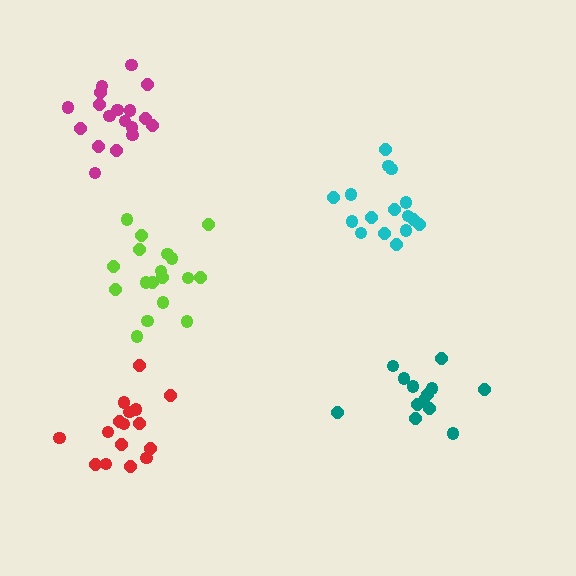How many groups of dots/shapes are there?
There are 5 groups.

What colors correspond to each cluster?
The clusters are colored: teal, cyan, lime, magenta, red.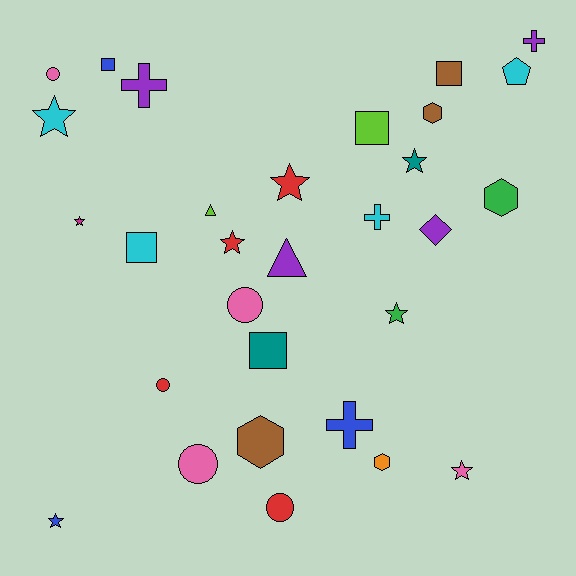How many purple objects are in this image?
There are 4 purple objects.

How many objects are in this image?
There are 30 objects.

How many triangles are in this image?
There are 2 triangles.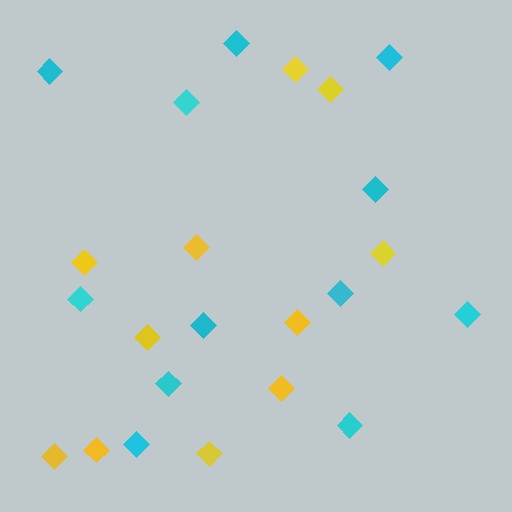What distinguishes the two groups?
There are 2 groups: one group of yellow diamonds (11) and one group of cyan diamonds (12).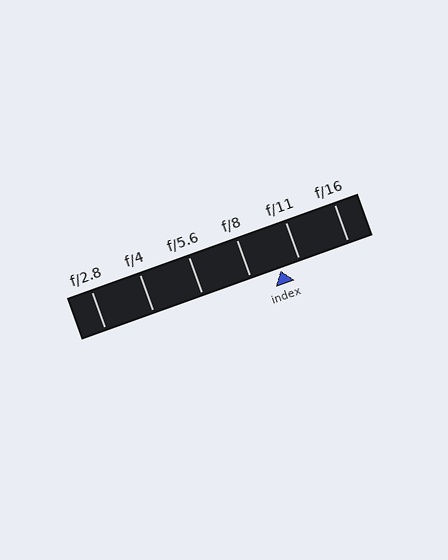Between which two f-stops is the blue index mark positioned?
The index mark is between f/8 and f/11.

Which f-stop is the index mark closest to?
The index mark is closest to f/11.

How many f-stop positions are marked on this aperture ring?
There are 6 f-stop positions marked.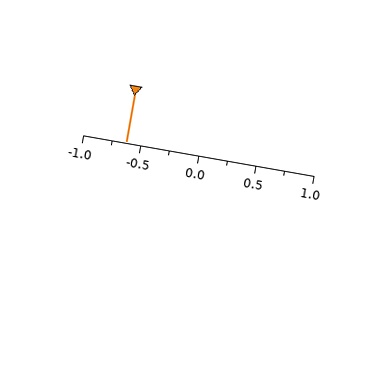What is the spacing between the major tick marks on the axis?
The major ticks are spaced 0.5 apart.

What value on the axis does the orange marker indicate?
The marker indicates approximately -0.62.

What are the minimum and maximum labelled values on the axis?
The axis runs from -1.0 to 1.0.